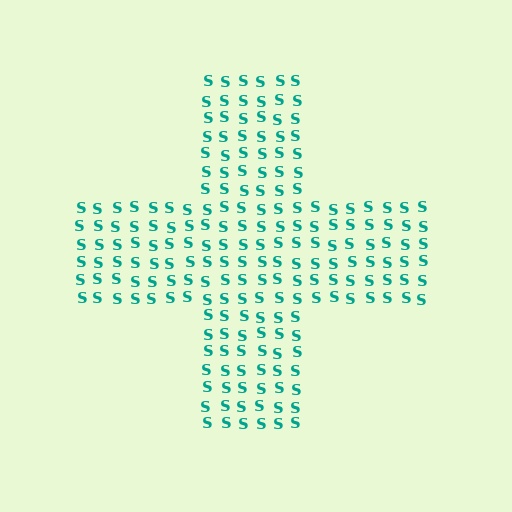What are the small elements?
The small elements are letter S's.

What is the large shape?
The large shape is a cross.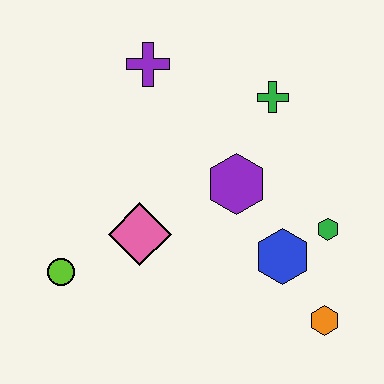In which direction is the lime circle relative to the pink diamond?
The lime circle is to the left of the pink diamond.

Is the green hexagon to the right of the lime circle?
Yes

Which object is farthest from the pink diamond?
The orange hexagon is farthest from the pink diamond.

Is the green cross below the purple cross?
Yes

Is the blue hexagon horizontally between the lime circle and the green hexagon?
Yes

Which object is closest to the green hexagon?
The blue hexagon is closest to the green hexagon.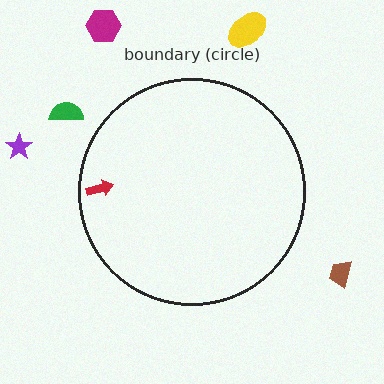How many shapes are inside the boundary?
1 inside, 5 outside.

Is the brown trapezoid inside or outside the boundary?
Outside.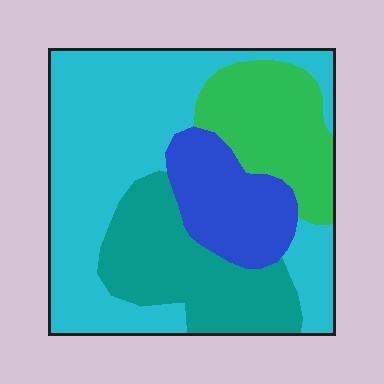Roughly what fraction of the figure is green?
Green covers about 15% of the figure.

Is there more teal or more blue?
Teal.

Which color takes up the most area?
Cyan, at roughly 45%.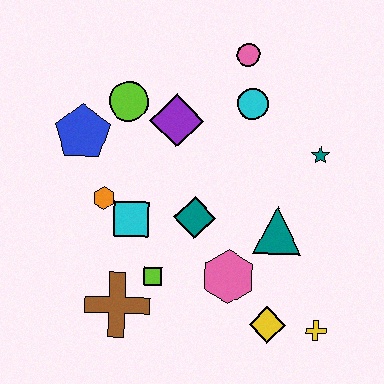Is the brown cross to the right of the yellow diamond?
No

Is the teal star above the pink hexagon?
Yes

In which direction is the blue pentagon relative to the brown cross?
The blue pentagon is above the brown cross.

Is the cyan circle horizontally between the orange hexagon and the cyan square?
No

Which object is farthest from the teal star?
The brown cross is farthest from the teal star.